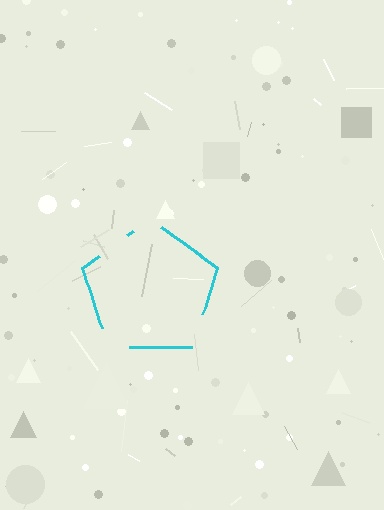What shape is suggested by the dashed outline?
The dashed outline suggests a pentagon.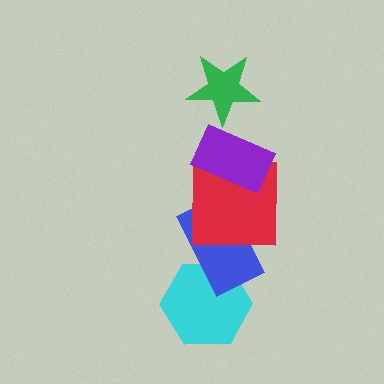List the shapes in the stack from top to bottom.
From top to bottom: the green star, the purple rectangle, the red square, the blue rectangle, the cyan hexagon.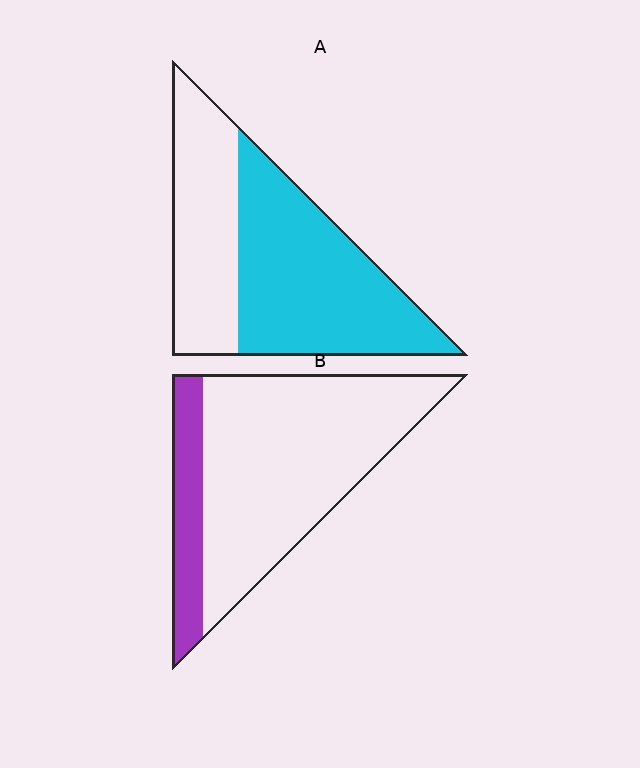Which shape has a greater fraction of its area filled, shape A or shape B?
Shape A.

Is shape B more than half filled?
No.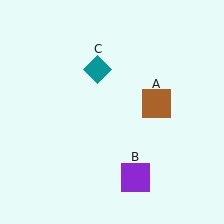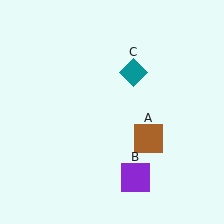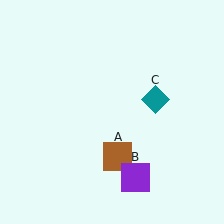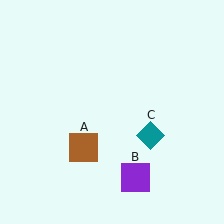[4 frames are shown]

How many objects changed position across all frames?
2 objects changed position: brown square (object A), teal diamond (object C).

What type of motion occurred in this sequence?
The brown square (object A), teal diamond (object C) rotated clockwise around the center of the scene.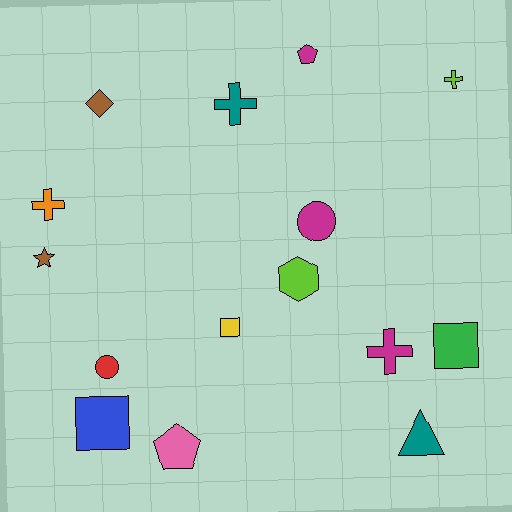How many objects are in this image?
There are 15 objects.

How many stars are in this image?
There is 1 star.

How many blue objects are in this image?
There is 1 blue object.